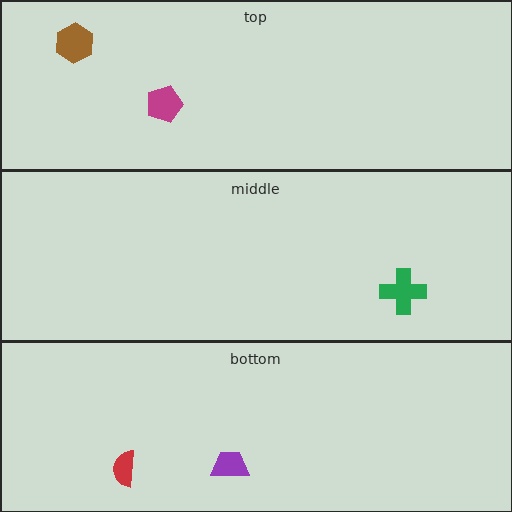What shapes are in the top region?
The brown hexagon, the magenta pentagon.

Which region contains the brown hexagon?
The top region.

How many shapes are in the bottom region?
2.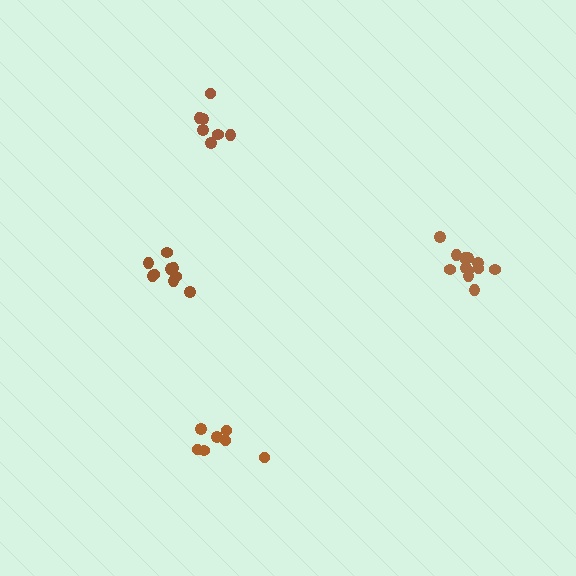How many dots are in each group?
Group 1: 12 dots, Group 2: 7 dots, Group 3: 7 dots, Group 4: 9 dots (35 total).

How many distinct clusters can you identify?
There are 4 distinct clusters.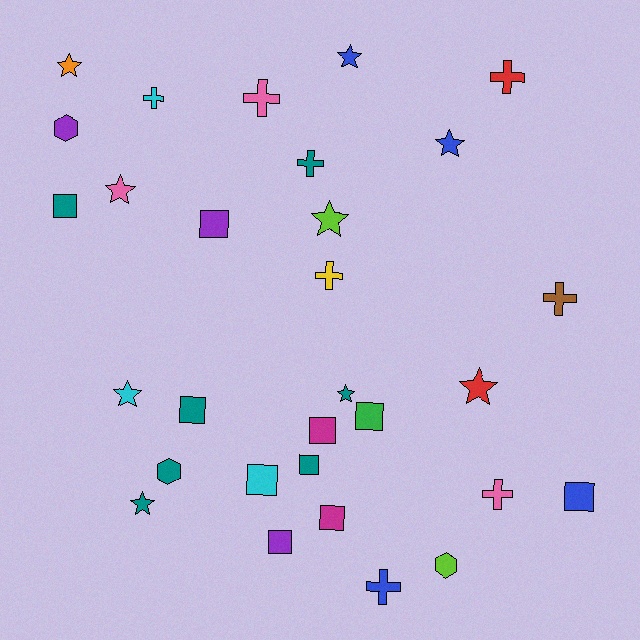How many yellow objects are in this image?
There is 1 yellow object.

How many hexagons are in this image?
There are 3 hexagons.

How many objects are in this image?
There are 30 objects.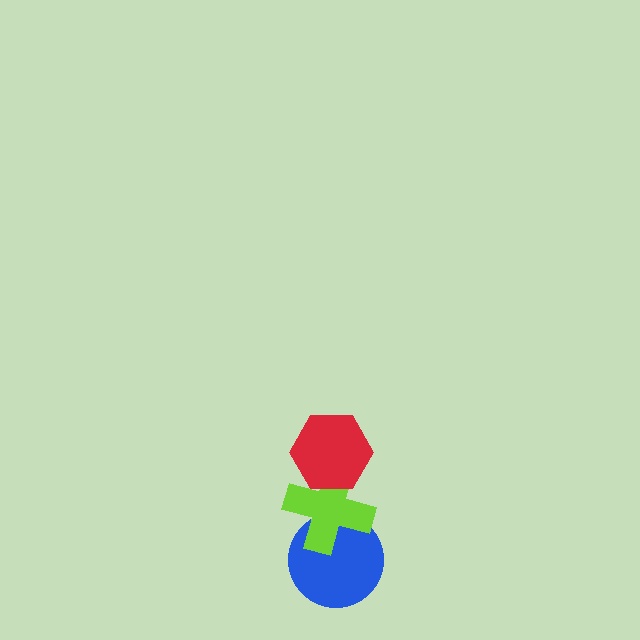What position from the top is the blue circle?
The blue circle is 3rd from the top.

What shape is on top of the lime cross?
The red hexagon is on top of the lime cross.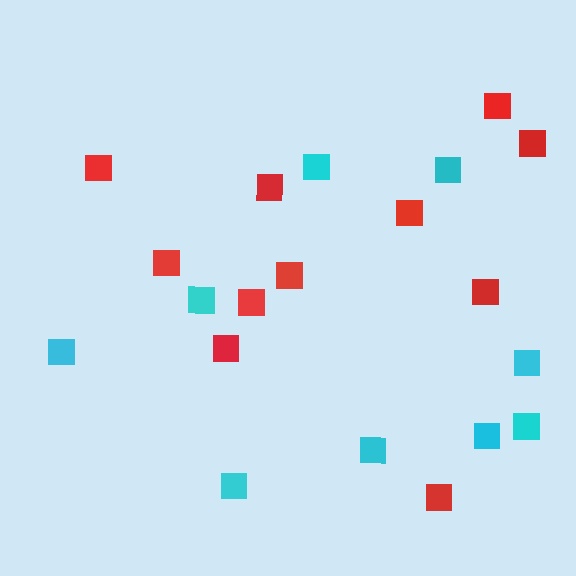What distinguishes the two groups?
There are 2 groups: one group of red squares (11) and one group of cyan squares (9).